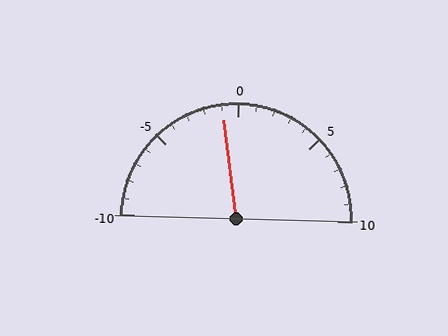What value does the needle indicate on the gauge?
The needle indicates approximately -1.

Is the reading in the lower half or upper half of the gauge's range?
The reading is in the lower half of the range (-10 to 10).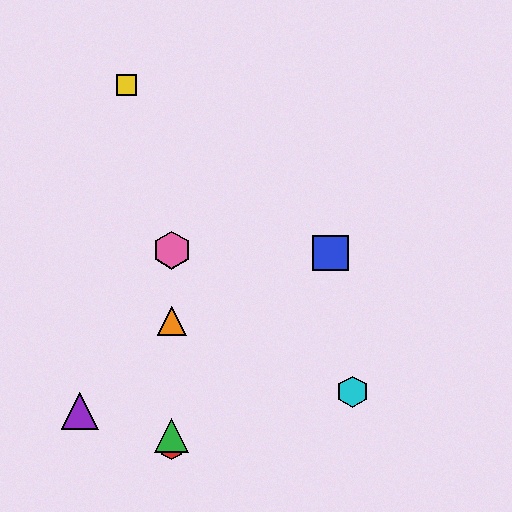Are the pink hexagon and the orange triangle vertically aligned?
Yes, both are at x≈172.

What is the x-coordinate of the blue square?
The blue square is at x≈331.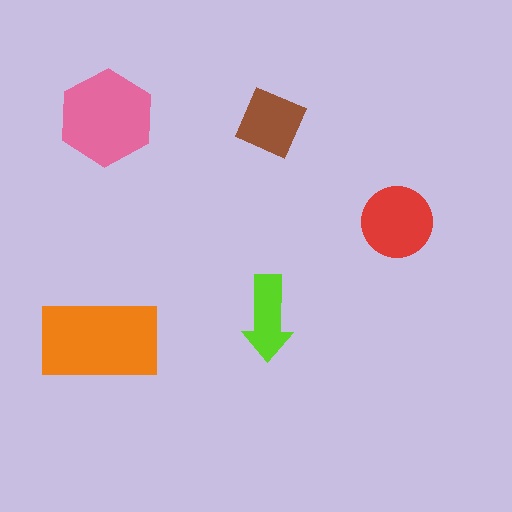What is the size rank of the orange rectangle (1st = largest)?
1st.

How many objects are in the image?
There are 5 objects in the image.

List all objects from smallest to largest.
The lime arrow, the brown square, the red circle, the pink hexagon, the orange rectangle.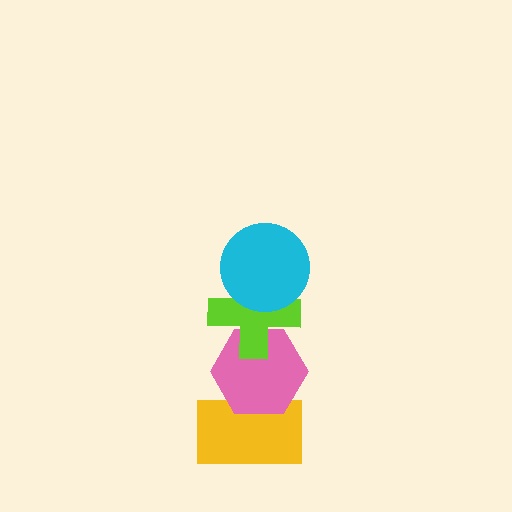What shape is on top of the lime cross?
The cyan circle is on top of the lime cross.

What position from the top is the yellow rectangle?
The yellow rectangle is 4th from the top.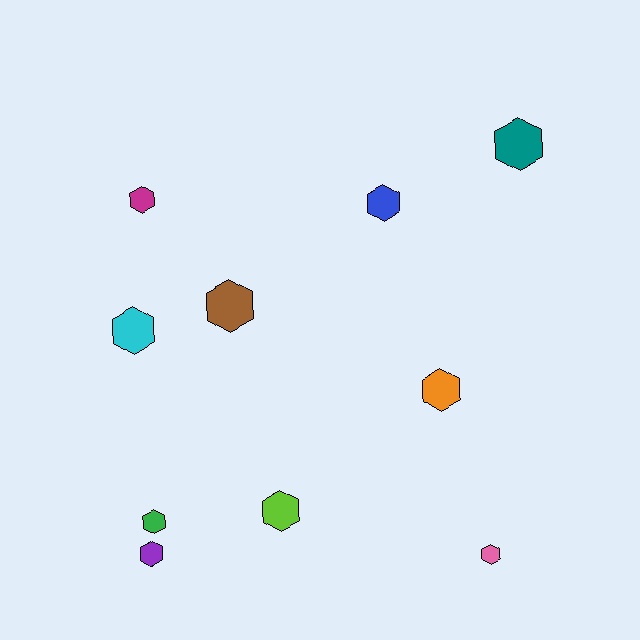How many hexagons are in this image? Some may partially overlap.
There are 10 hexagons.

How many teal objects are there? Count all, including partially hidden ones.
There is 1 teal object.